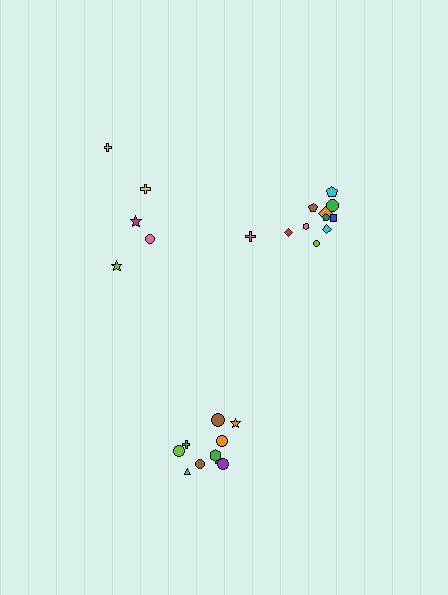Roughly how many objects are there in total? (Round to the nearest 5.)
Roughly 25 objects in total.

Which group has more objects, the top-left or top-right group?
The top-right group.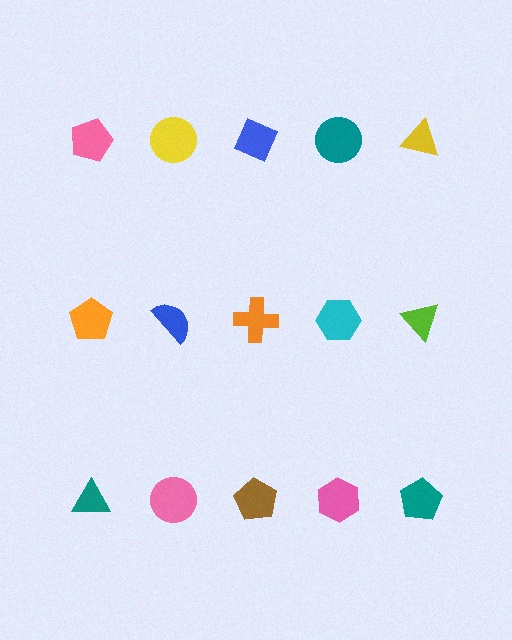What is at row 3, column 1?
A teal triangle.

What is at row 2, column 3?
An orange cross.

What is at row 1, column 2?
A yellow circle.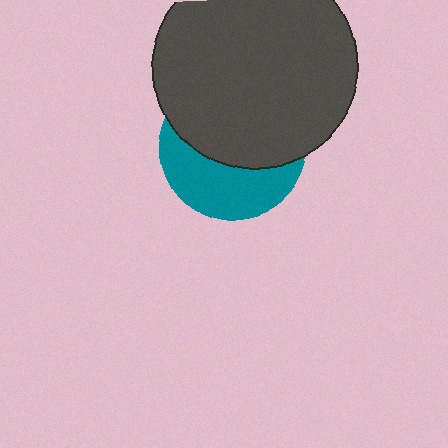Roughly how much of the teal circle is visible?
A small part of it is visible (roughly 41%).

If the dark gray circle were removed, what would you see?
You would see the complete teal circle.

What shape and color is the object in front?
The object in front is a dark gray circle.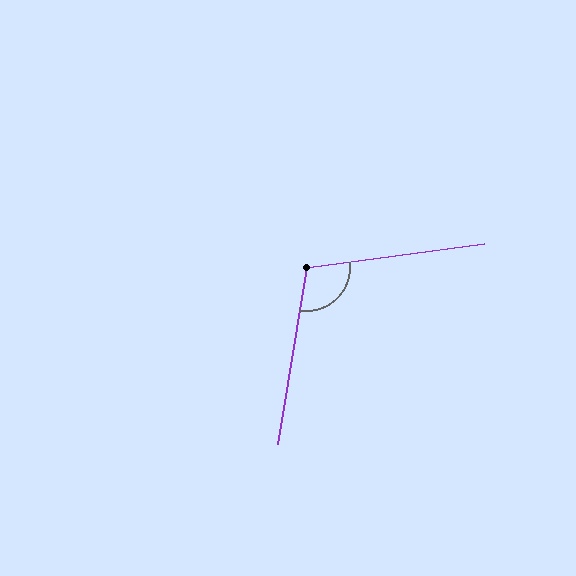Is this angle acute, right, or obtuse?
It is obtuse.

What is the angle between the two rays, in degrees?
Approximately 107 degrees.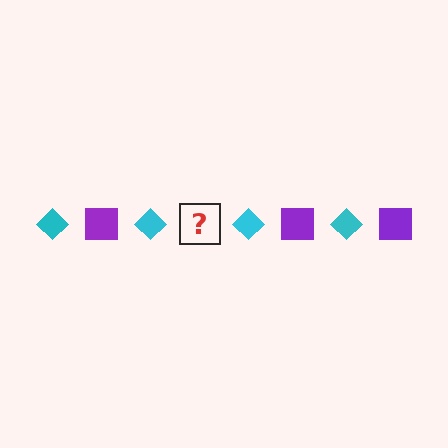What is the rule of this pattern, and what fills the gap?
The rule is that the pattern alternates between cyan diamond and purple square. The gap should be filled with a purple square.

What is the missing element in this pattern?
The missing element is a purple square.